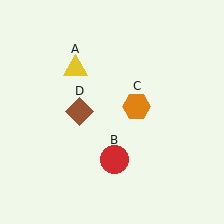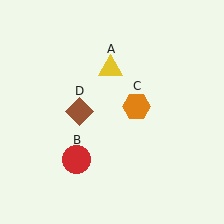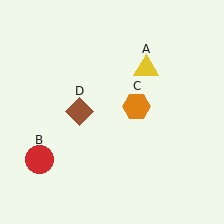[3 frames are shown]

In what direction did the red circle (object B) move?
The red circle (object B) moved left.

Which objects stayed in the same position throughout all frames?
Orange hexagon (object C) and brown diamond (object D) remained stationary.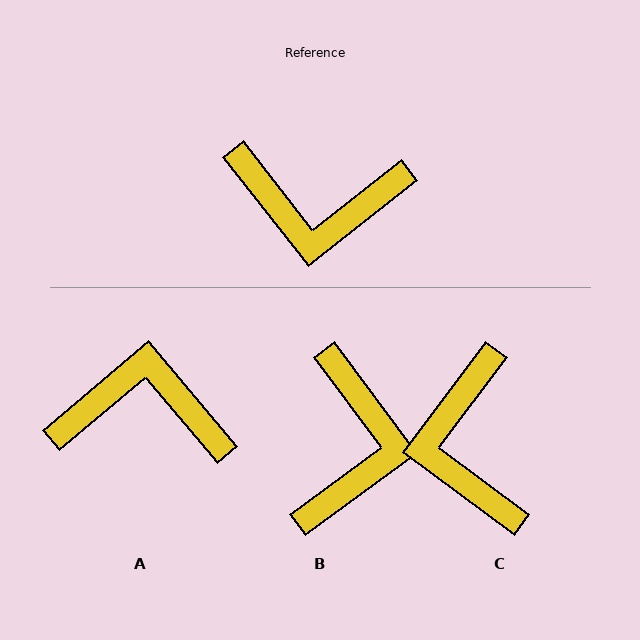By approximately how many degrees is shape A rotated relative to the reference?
Approximately 178 degrees clockwise.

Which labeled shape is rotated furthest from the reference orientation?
A, about 178 degrees away.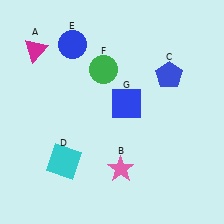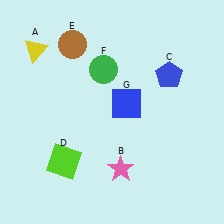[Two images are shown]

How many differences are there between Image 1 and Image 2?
There are 3 differences between the two images.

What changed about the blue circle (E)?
In Image 1, E is blue. In Image 2, it changed to brown.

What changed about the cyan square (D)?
In Image 1, D is cyan. In Image 2, it changed to lime.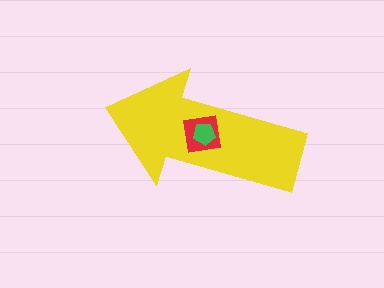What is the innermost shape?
The green pentagon.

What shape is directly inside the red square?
The green pentagon.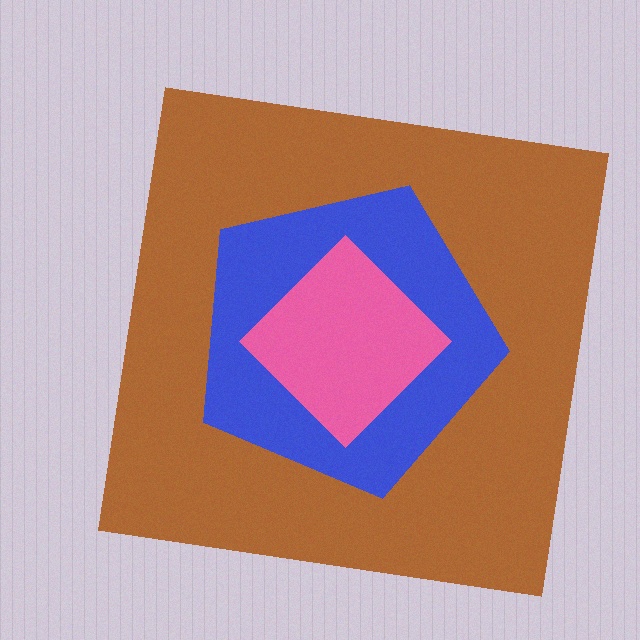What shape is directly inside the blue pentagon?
The pink diamond.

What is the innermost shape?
The pink diamond.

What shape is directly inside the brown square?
The blue pentagon.